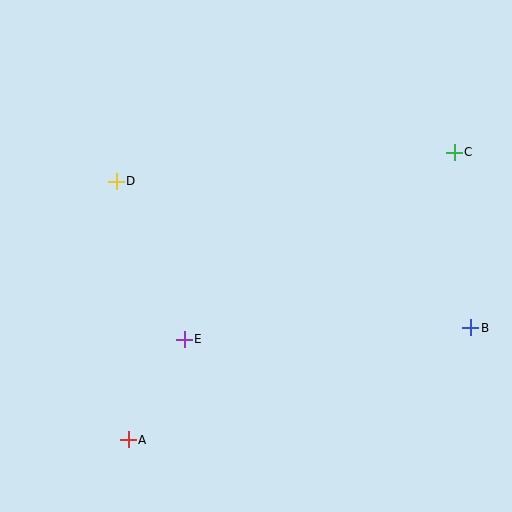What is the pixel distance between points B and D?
The distance between B and D is 384 pixels.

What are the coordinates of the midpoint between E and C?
The midpoint between E and C is at (319, 246).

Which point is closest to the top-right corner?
Point C is closest to the top-right corner.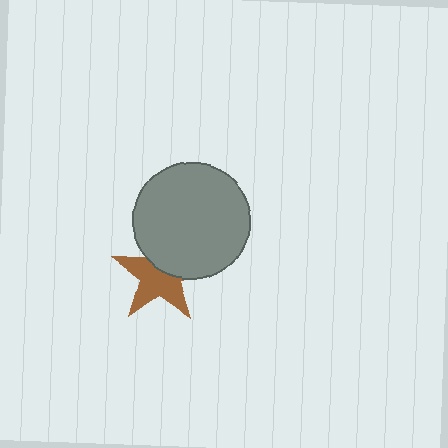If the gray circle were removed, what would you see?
You would see the complete brown star.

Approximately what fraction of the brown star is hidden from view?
Roughly 40% of the brown star is hidden behind the gray circle.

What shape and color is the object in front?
The object in front is a gray circle.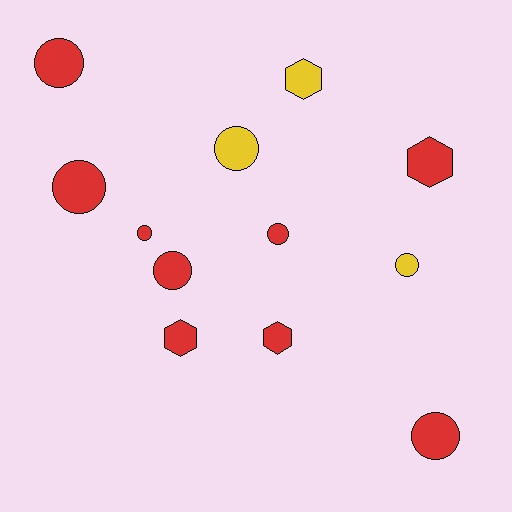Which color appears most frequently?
Red, with 9 objects.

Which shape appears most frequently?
Circle, with 8 objects.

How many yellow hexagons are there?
There is 1 yellow hexagon.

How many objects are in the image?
There are 12 objects.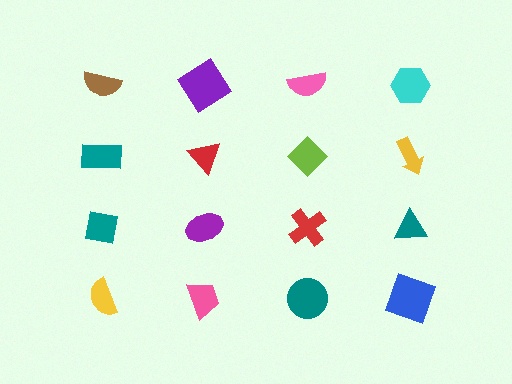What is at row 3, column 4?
A teal triangle.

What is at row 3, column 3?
A red cross.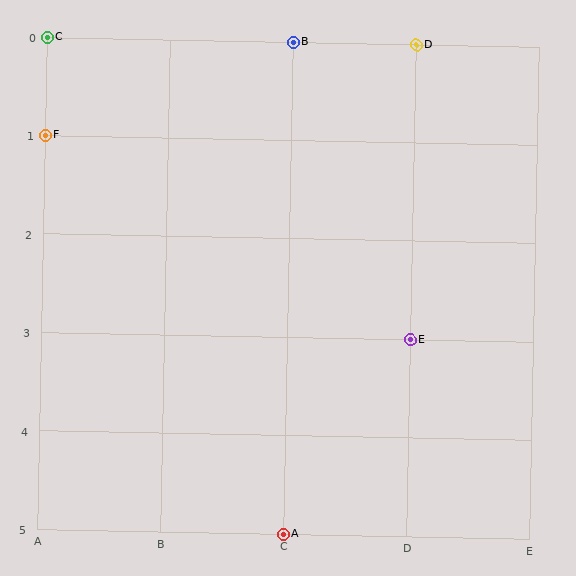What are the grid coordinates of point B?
Point B is at grid coordinates (C, 0).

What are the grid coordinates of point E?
Point E is at grid coordinates (D, 3).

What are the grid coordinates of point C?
Point C is at grid coordinates (A, 0).